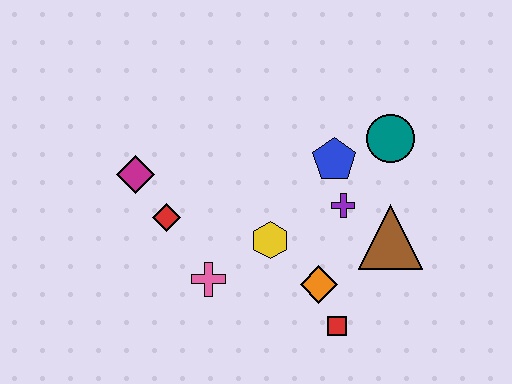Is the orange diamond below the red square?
No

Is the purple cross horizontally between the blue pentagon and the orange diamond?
No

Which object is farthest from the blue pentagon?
The magenta diamond is farthest from the blue pentagon.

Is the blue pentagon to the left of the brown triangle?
Yes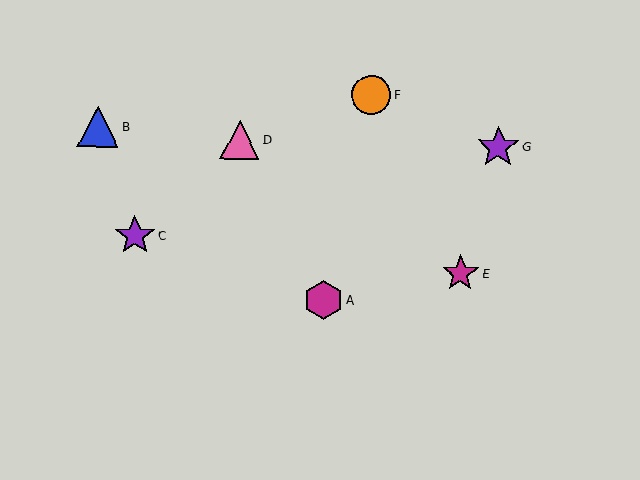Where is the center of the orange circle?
The center of the orange circle is at (371, 95).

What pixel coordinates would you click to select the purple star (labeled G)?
Click at (498, 147) to select the purple star G.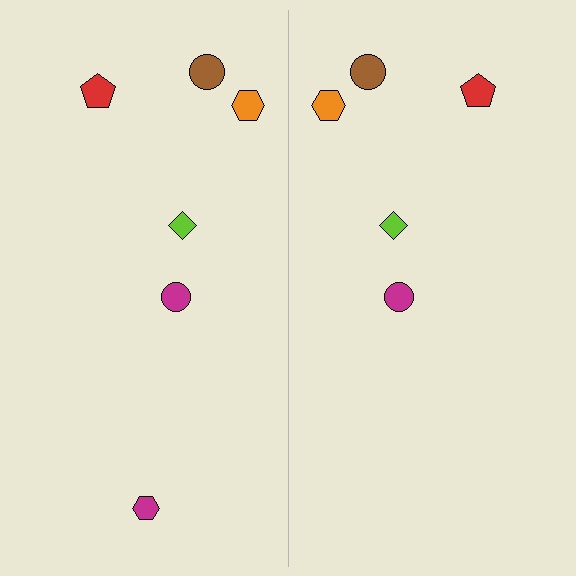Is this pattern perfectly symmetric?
No, the pattern is not perfectly symmetric. A magenta hexagon is missing from the right side.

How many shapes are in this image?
There are 11 shapes in this image.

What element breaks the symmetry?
A magenta hexagon is missing from the right side.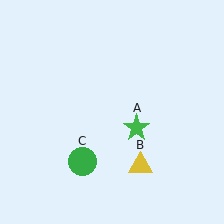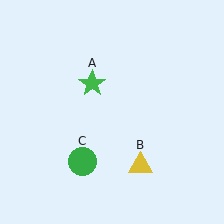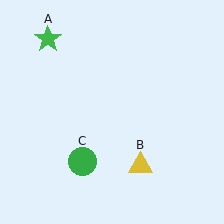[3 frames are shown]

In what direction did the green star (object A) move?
The green star (object A) moved up and to the left.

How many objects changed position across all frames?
1 object changed position: green star (object A).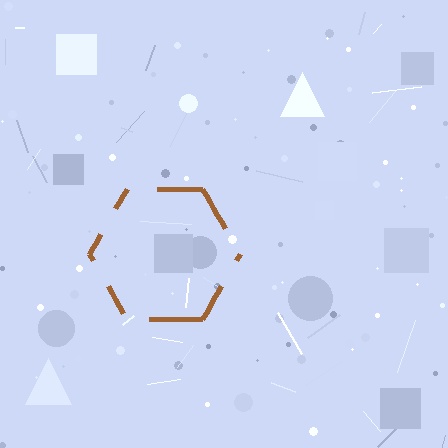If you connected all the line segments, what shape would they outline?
They would outline a hexagon.